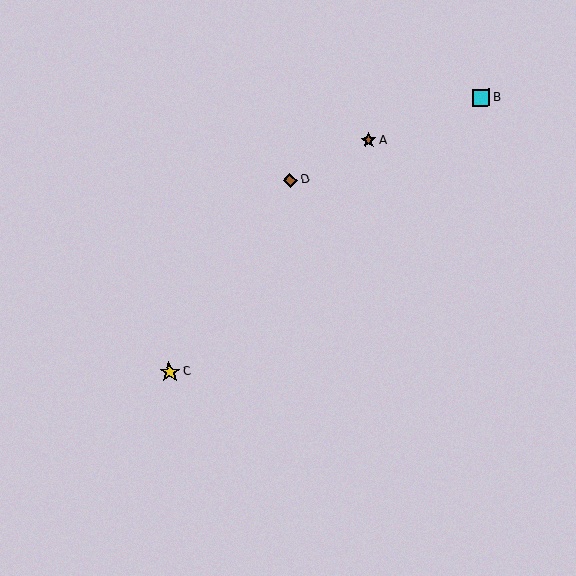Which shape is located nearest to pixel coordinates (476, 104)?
The cyan square (labeled B) at (481, 98) is nearest to that location.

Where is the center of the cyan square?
The center of the cyan square is at (481, 98).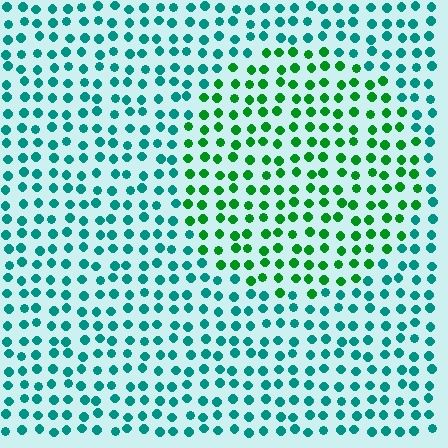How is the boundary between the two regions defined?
The boundary is defined purely by a slight shift in hue (about 43 degrees). Spacing, size, and orientation are identical on both sides.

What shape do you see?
I see a circle.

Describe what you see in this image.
The image is filled with small teal elements in a uniform arrangement. A circle-shaped region is visible where the elements are tinted to a slightly different hue, forming a subtle color boundary.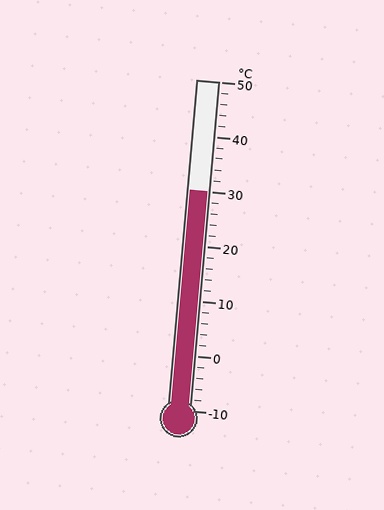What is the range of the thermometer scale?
The thermometer scale ranges from -10°C to 50°C.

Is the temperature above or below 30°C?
The temperature is at 30°C.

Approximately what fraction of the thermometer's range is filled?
The thermometer is filled to approximately 65% of its range.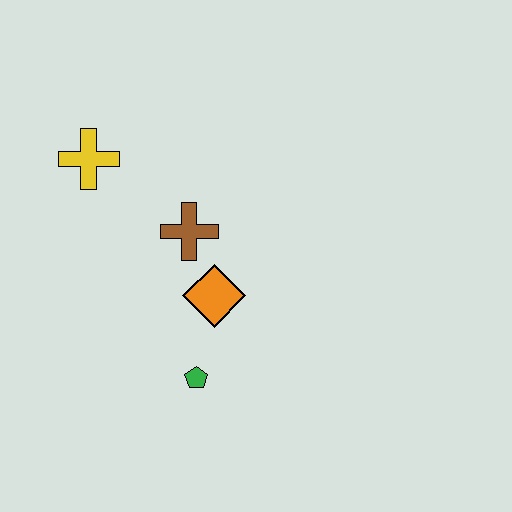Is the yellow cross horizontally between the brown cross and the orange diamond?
No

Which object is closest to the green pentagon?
The orange diamond is closest to the green pentagon.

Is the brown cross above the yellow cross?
No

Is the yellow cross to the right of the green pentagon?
No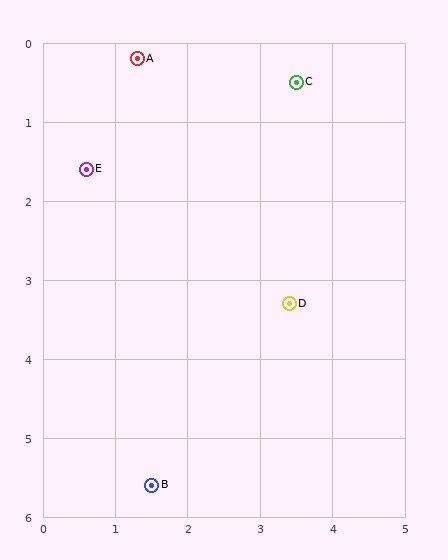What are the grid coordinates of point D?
Point D is at approximately (3.4, 3.3).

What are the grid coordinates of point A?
Point A is at approximately (1.3, 0.2).